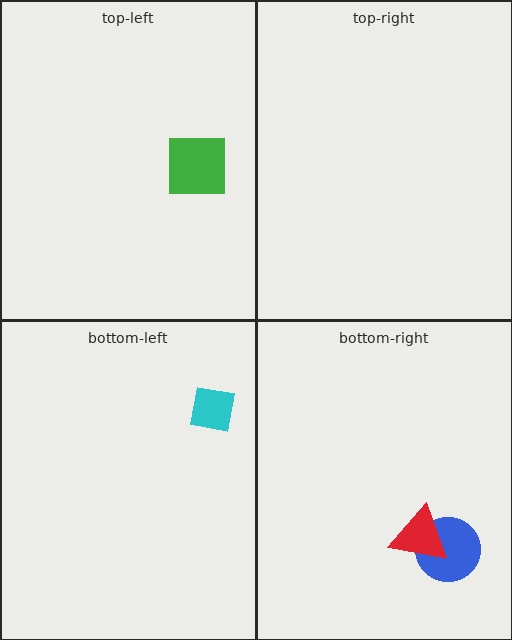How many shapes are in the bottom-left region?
1.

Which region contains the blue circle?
The bottom-right region.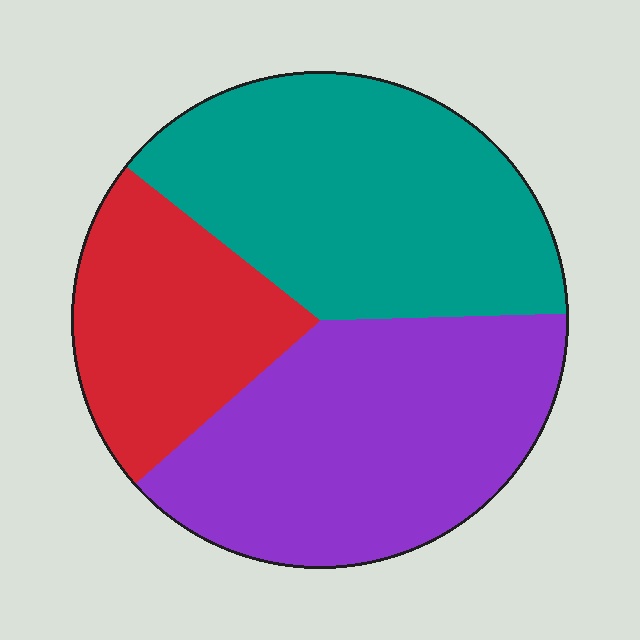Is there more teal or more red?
Teal.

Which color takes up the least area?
Red, at roughly 20%.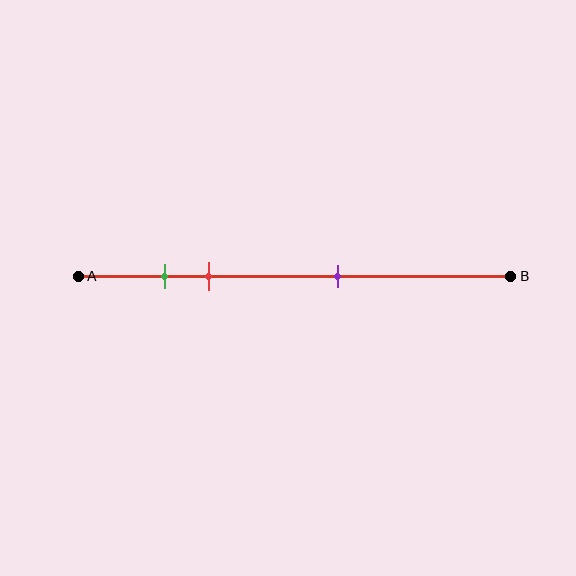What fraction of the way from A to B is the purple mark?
The purple mark is approximately 60% (0.6) of the way from A to B.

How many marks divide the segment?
There are 3 marks dividing the segment.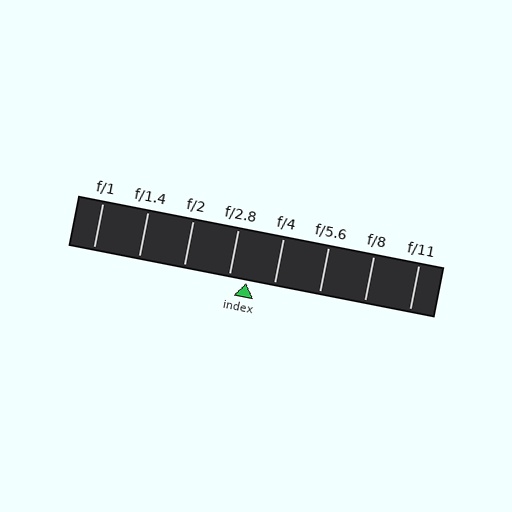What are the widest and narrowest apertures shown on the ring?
The widest aperture shown is f/1 and the narrowest is f/11.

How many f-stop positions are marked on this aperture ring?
There are 8 f-stop positions marked.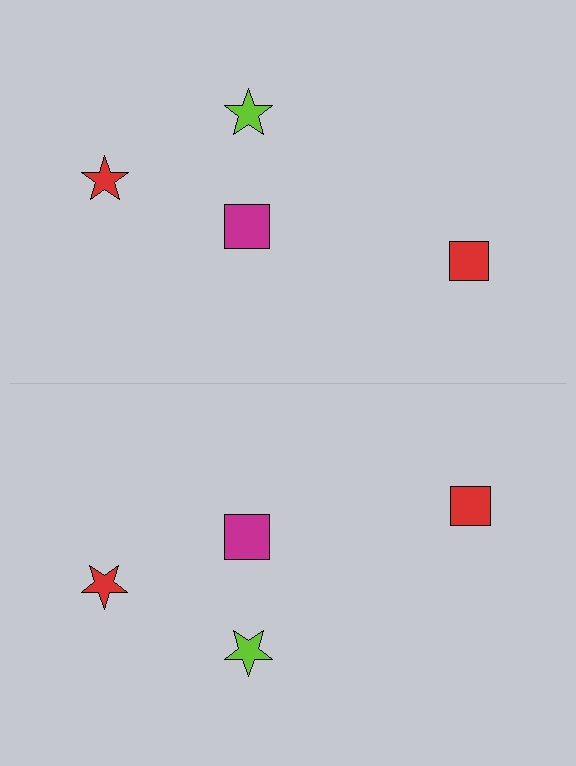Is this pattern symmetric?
Yes, this pattern has bilateral (reflection) symmetry.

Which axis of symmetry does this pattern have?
The pattern has a horizontal axis of symmetry running through the center of the image.